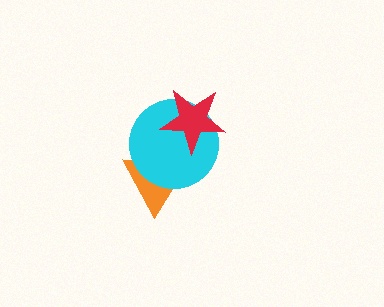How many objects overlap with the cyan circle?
2 objects overlap with the cyan circle.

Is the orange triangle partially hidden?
Yes, it is partially covered by another shape.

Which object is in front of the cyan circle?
The red star is in front of the cyan circle.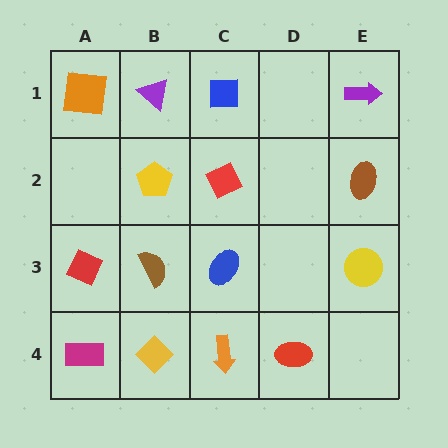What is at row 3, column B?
A brown semicircle.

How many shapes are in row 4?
4 shapes.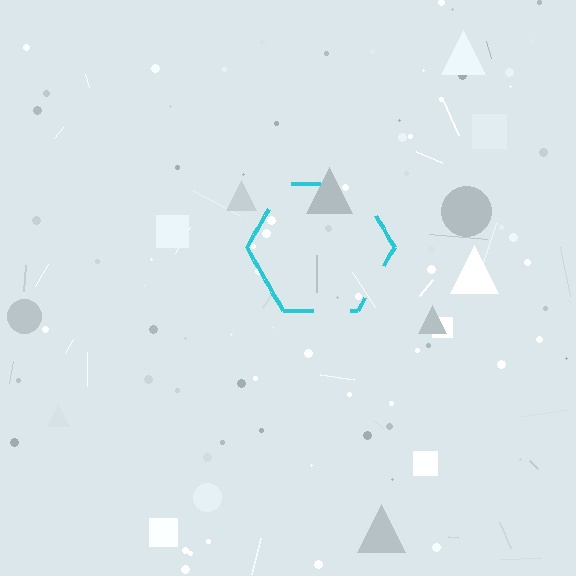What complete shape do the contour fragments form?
The contour fragments form a hexagon.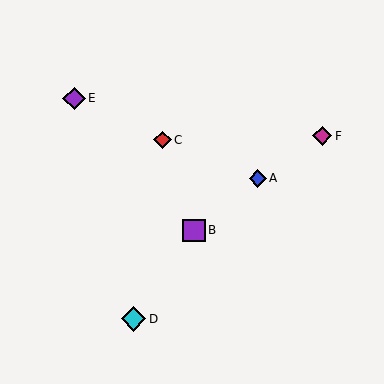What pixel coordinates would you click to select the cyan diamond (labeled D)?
Click at (134, 319) to select the cyan diamond D.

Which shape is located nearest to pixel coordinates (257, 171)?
The blue diamond (labeled A) at (258, 178) is nearest to that location.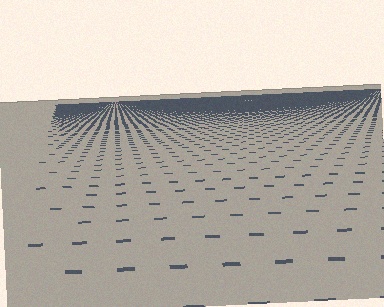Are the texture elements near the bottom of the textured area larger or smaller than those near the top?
Larger. Near the bottom, elements are closer to the viewer and appear at a bigger on-screen size.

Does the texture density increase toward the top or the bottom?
Density increases toward the top.